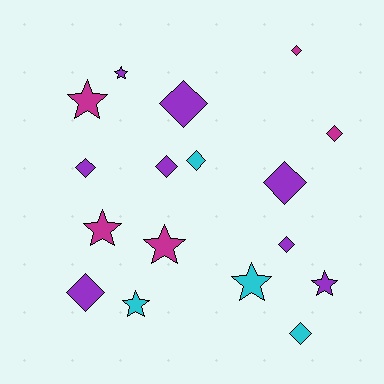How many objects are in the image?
There are 17 objects.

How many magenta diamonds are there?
There are 2 magenta diamonds.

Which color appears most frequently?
Purple, with 8 objects.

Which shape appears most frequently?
Diamond, with 10 objects.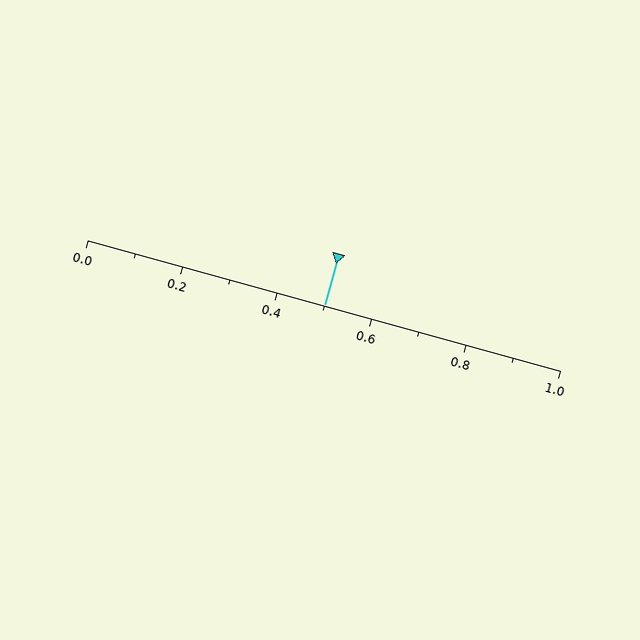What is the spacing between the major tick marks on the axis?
The major ticks are spaced 0.2 apart.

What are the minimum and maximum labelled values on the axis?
The axis runs from 0.0 to 1.0.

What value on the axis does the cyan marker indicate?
The marker indicates approximately 0.5.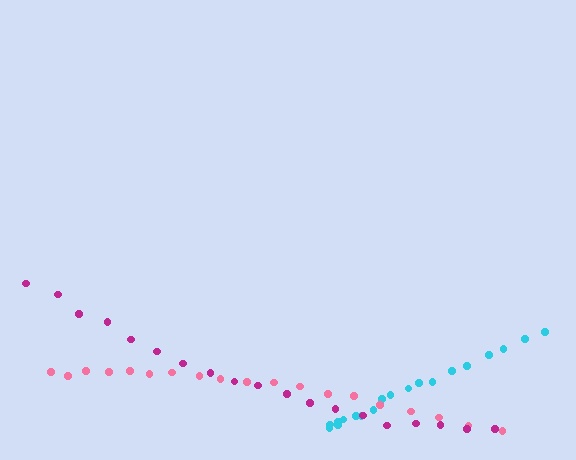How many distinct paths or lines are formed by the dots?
There are 3 distinct paths.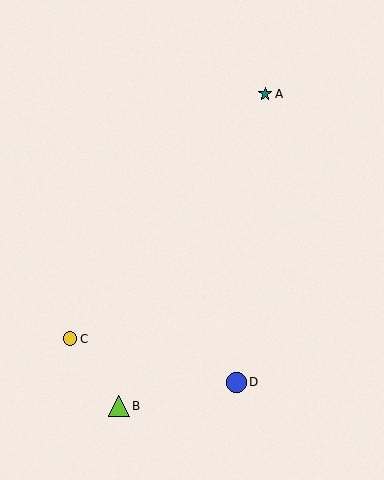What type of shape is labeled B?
Shape B is a lime triangle.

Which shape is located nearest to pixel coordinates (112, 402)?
The lime triangle (labeled B) at (119, 406) is nearest to that location.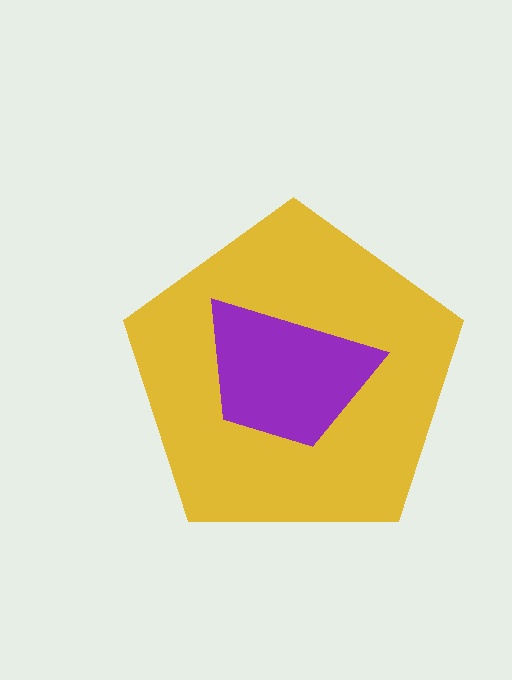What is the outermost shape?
The yellow pentagon.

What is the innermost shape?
The purple trapezoid.